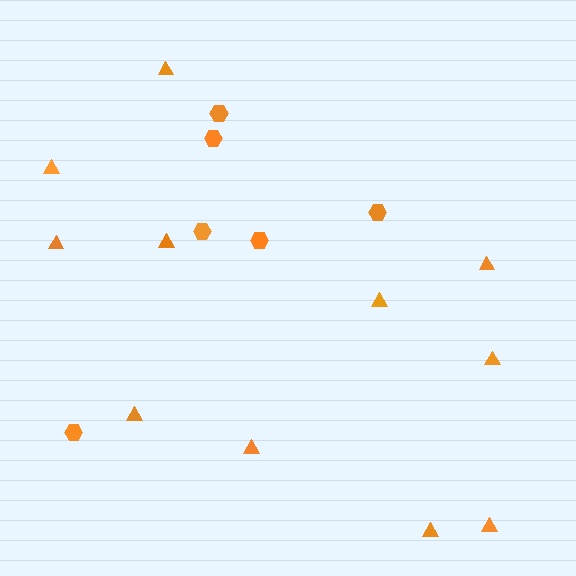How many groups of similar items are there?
There are 2 groups: one group of hexagons (6) and one group of triangles (11).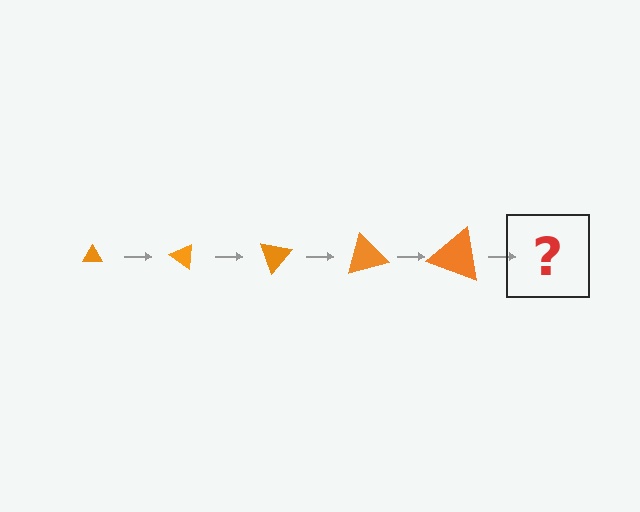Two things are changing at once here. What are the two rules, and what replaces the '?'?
The two rules are that the triangle grows larger each step and it rotates 35 degrees each step. The '?' should be a triangle, larger than the previous one and rotated 175 degrees from the start.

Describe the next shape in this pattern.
It should be a triangle, larger than the previous one and rotated 175 degrees from the start.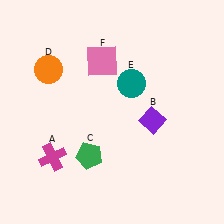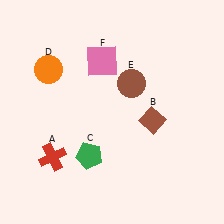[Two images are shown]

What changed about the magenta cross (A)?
In Image 1, A is magenta. In Image 2, it changed to red.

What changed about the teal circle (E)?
In Image 1, E is teal. In Image 2, it changed to brown.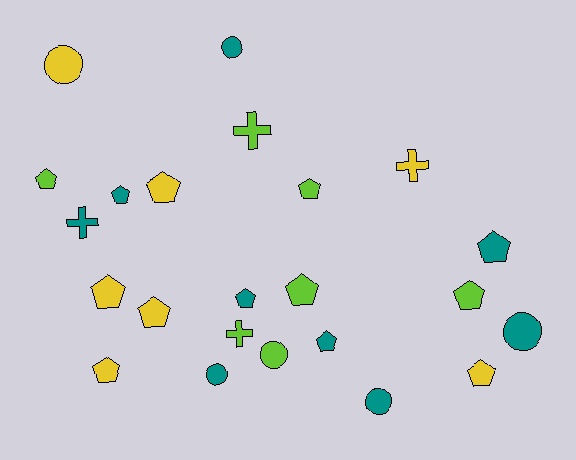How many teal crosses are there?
There is 1 teal cross.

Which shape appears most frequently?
Pentagon, with 13 objects.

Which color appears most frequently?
Teal, with 9 objects.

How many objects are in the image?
There are 23 objects.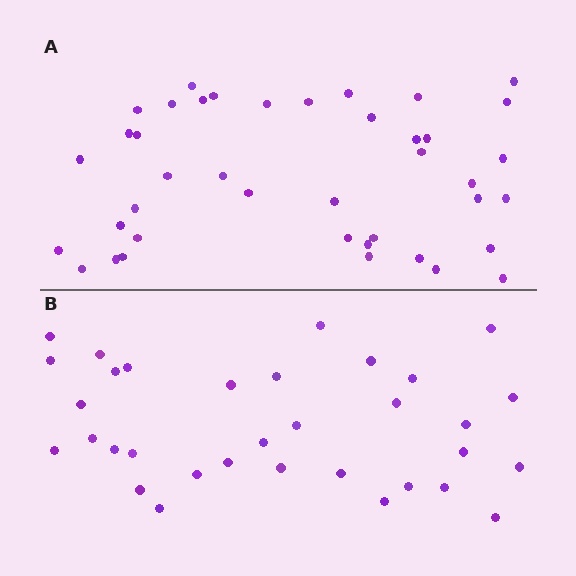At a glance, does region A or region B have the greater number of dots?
Region A (the top region) has more dots.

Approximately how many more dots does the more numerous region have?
Region A has roughly 8 or so more dots than region B.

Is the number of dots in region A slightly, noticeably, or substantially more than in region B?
Region A has only slightly more — the two regions are fairly close. The ratio is roughly 1.2 to 1.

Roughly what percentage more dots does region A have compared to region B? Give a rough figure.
About 25% more.